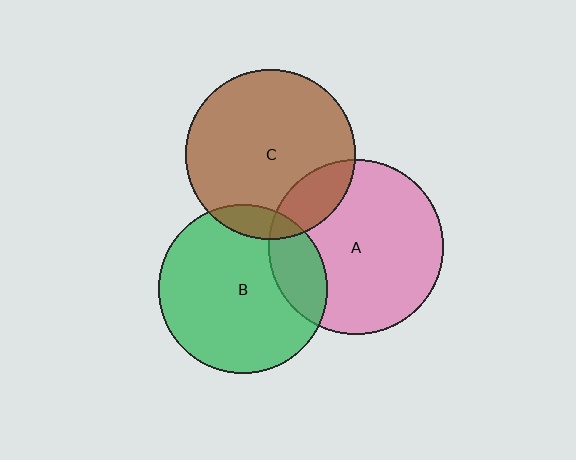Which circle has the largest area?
Circle A (pink).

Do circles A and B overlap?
Yes.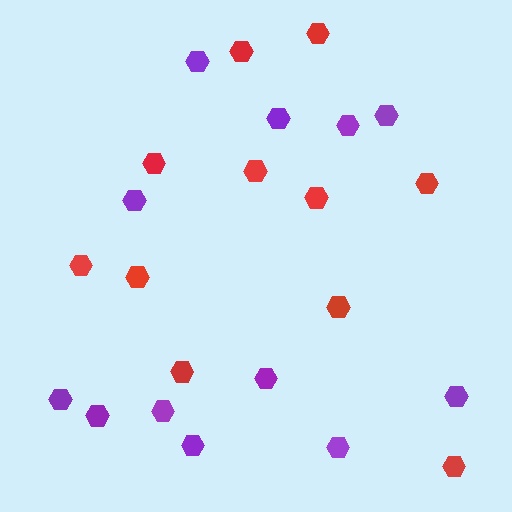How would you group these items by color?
There are 2 groups: one group of purple hexagons (12) and one group of red hexagons (11).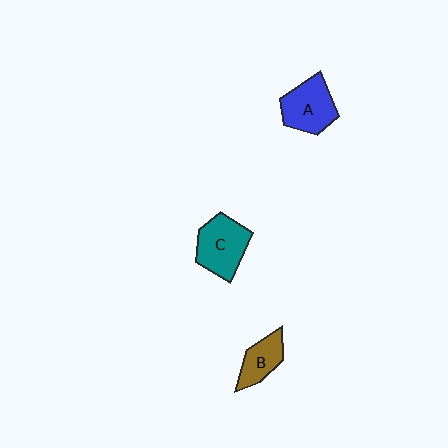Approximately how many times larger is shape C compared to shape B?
Approximately 1.5 times.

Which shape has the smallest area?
Shape B (brown).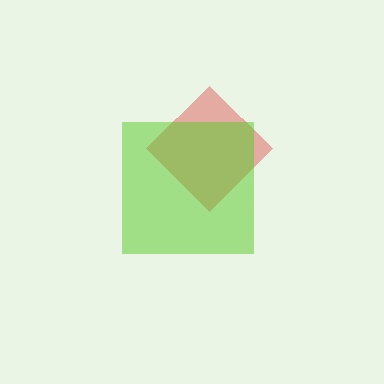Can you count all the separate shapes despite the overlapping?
Yes, there are 2 separate shapes.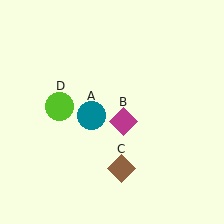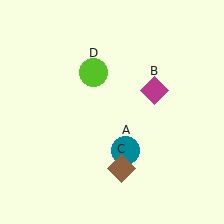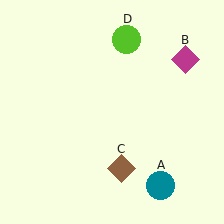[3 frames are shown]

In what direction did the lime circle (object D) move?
The lime circle (object D) moved up and to the right.